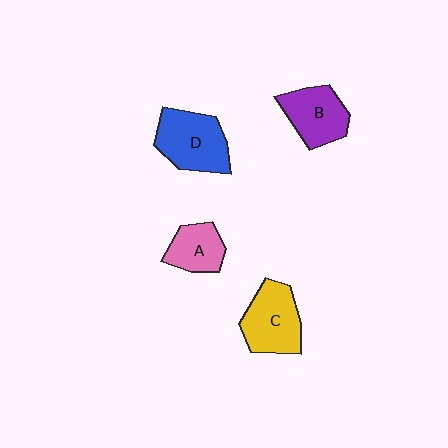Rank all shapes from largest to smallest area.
From largest to smallest: D (blue), C (yellow), B (purple), A (pink).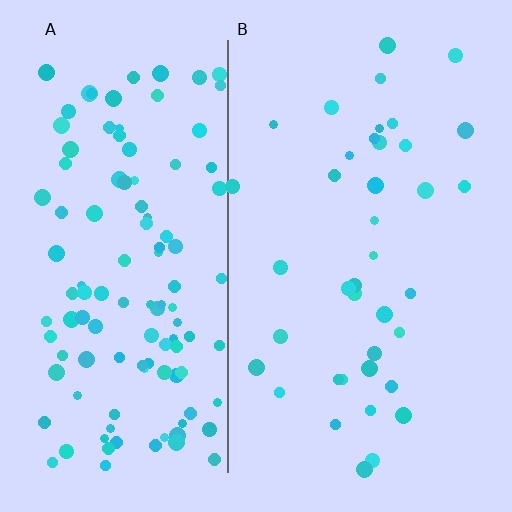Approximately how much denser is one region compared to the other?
Approximately 3.0× — region A over region B.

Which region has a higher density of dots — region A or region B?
A (the left).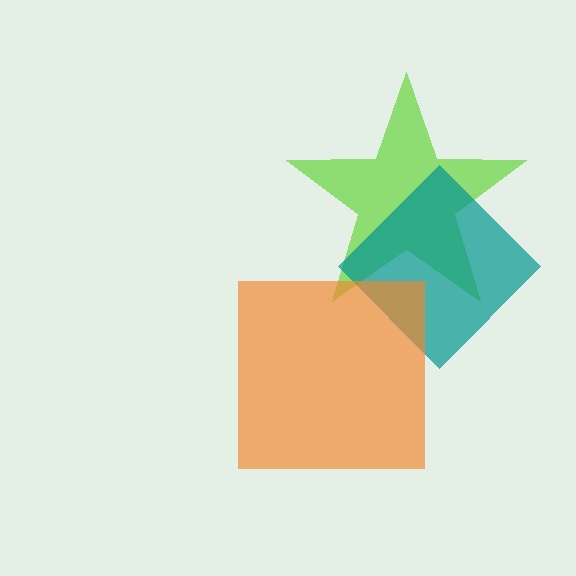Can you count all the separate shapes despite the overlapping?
Yes, there are 3 separate shapes.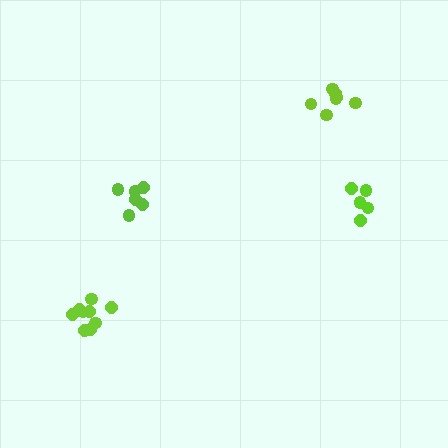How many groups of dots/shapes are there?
There are 4 groups.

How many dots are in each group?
Group 1: 8 dots, Group 2: 5 dots, Group 3: 9 dots, Group 4: 6 dots (28 total).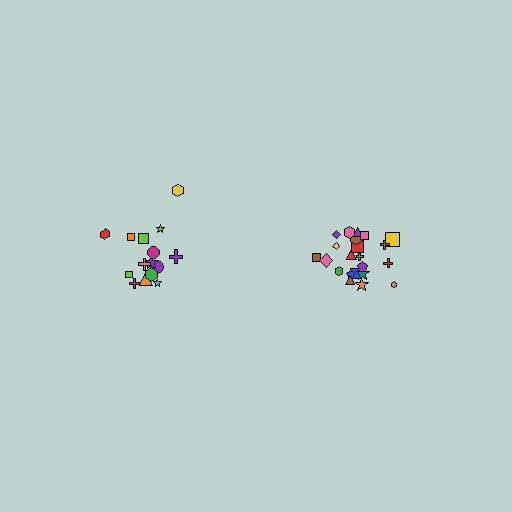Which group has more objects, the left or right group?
The right group.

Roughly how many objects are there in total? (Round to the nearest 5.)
Roughly 35 objects in total.